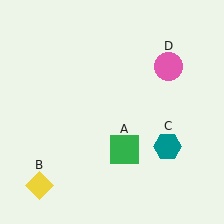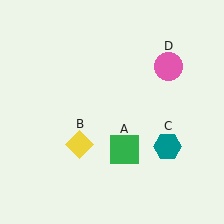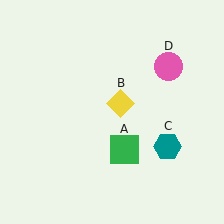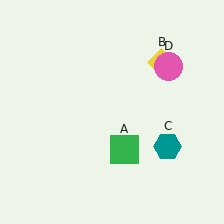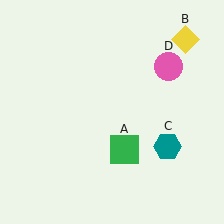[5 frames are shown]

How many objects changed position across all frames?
1 object changed position: yellow diamond (object B).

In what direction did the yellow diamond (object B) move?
The yellow diamond (object B) moved up and to the right.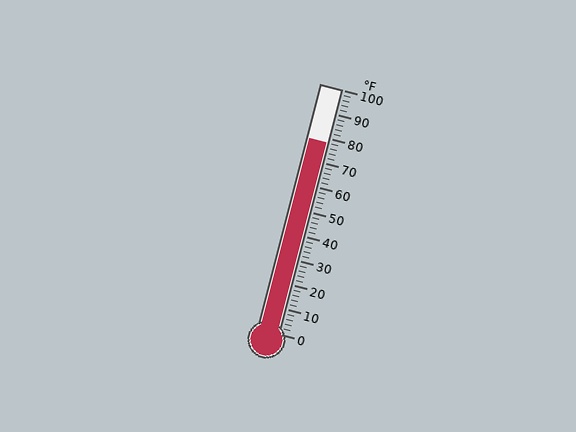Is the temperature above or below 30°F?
The temperature is above 30°F.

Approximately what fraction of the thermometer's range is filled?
The thermometer is filled to approximately 80% of its range.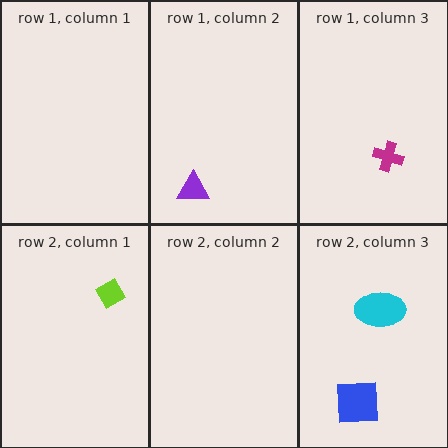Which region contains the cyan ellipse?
The row 2, column 3 region.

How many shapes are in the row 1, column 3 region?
1.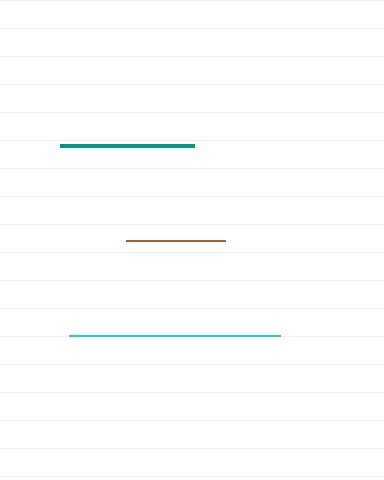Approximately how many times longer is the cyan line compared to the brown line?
The cyan line is approximately 2.1 times the length of the brown line.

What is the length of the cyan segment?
The cyan segment is approximately 211 pixels long.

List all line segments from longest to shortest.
From longest to shortest: cyan, teal, brown.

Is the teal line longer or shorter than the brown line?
The teal line is longer than the brown line.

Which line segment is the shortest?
The brown line is the shortest at approximately 99 pixels.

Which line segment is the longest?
The cyan line is the longest at approximately 211 pixels.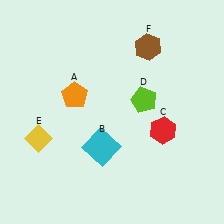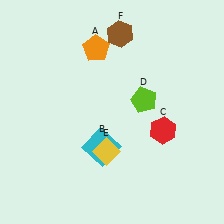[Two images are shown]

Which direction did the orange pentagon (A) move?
The orange pentagon (A) moved up.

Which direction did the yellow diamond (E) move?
The yellow diamond (E) moved right.